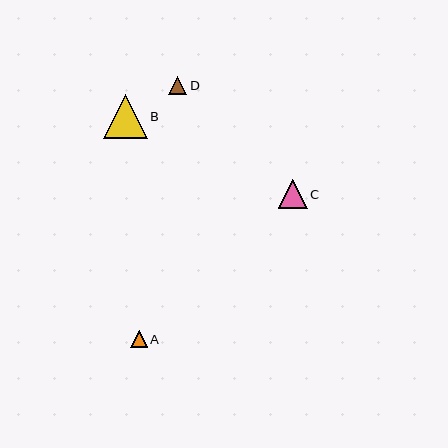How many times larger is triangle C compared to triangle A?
Triangle C is approximately 1.8 times the size of triangle A.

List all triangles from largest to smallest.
From largest to smallest: B, C, D, A.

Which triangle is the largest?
Triangle B is the largest with a size of approximately 43 pixels.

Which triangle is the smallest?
Triangle A is the smallest with a size of approximately 16 pixels.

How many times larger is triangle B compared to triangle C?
Triangle B is approximately 1.5 times the size of triangle C.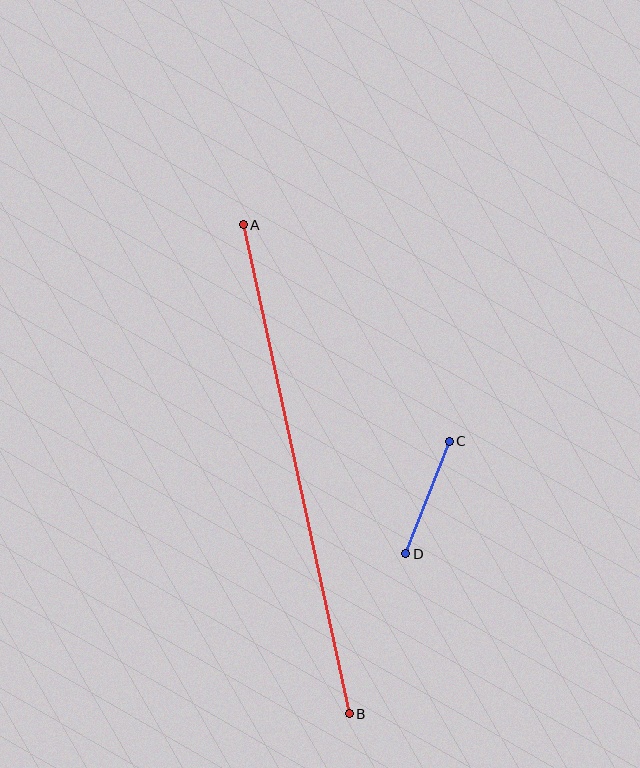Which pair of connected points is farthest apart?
Points A and B are farthest apart.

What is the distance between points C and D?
The distance is approximately 120 pixels.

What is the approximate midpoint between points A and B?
The midpoint is at approximately (296, 469) pixels.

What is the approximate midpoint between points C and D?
The midpoint is at approximately (428, 498) pixels.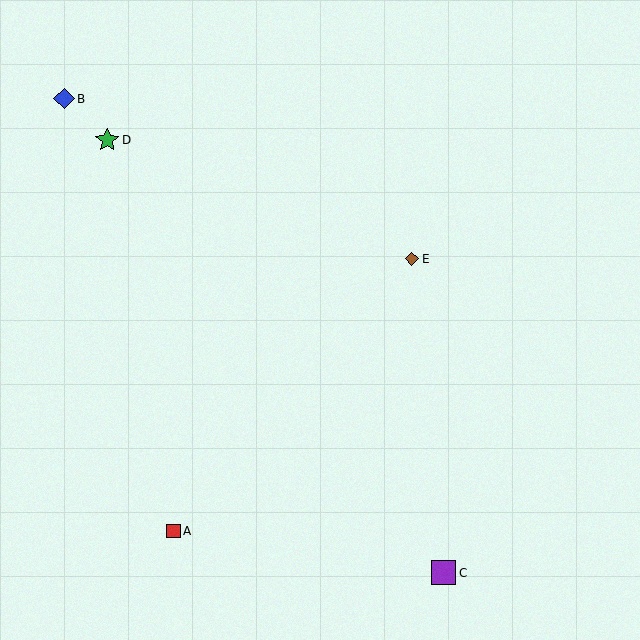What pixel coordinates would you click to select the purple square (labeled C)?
Click at (444, 573) to select the purple square C.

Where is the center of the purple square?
The center of the purple square is at (444, 573).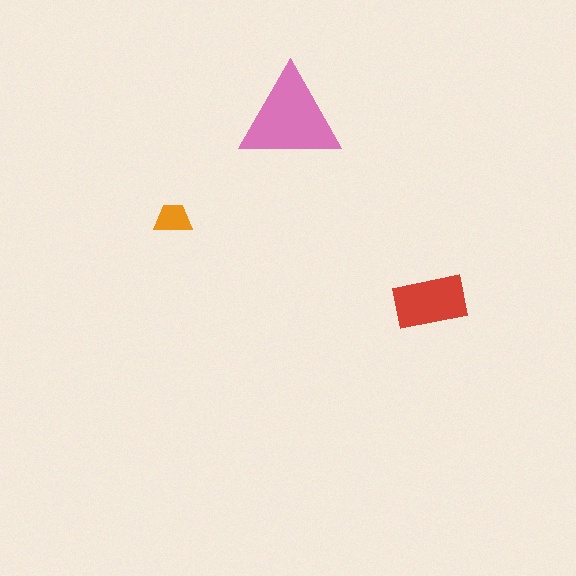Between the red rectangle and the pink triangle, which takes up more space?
The pink triangle.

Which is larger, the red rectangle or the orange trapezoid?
The red rectangle.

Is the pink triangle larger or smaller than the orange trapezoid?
Larger.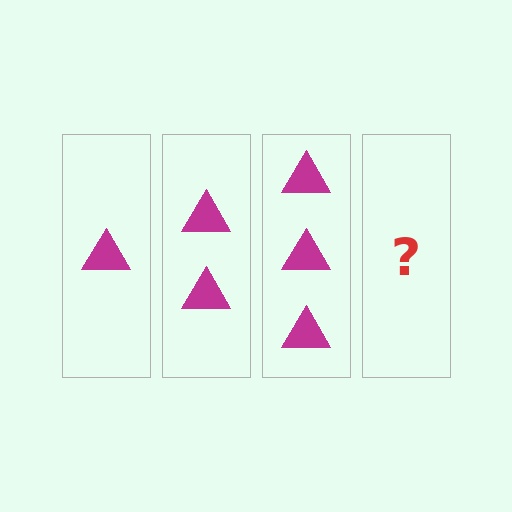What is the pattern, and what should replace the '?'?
The pattern is that each step adds one more triangle. The '?' should be 4 triangles.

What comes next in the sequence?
The next element should be 4 triangles.